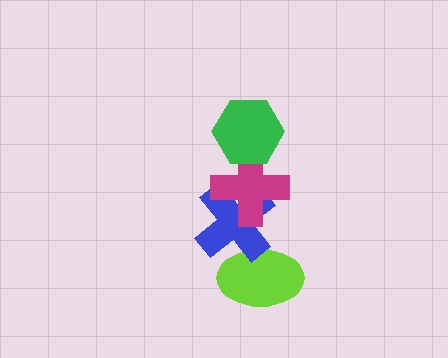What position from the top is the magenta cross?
The magenta cross is 2nd from the top.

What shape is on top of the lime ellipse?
The blue cross is on top of the lime ellipse.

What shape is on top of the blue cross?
The magenta cross is on top of the blue cross.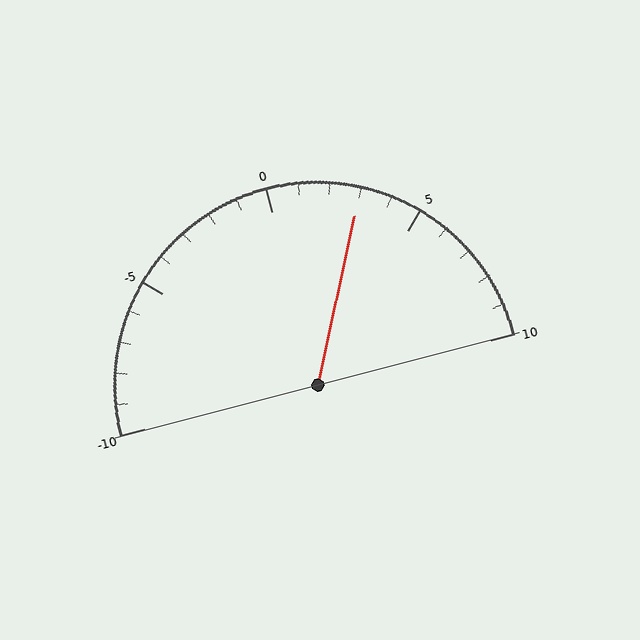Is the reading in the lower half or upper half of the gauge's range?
The reading is in the upper half of the range (-10 to 10).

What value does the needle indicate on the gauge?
The needle indicates approximately 3.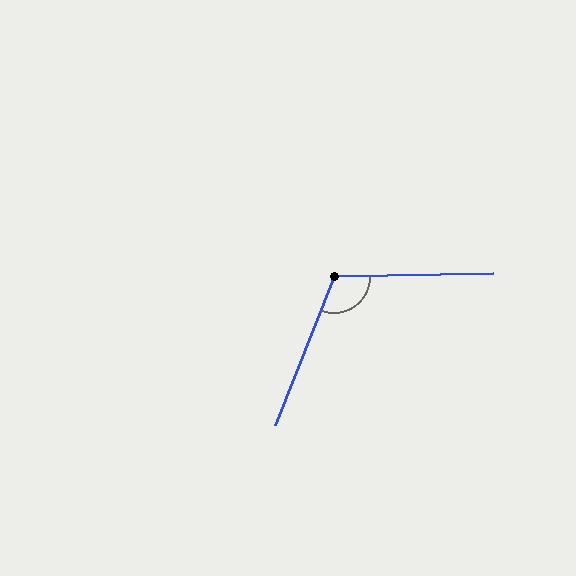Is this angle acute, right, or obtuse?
It is obtuse.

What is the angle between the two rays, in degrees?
Approximately 113 degrees.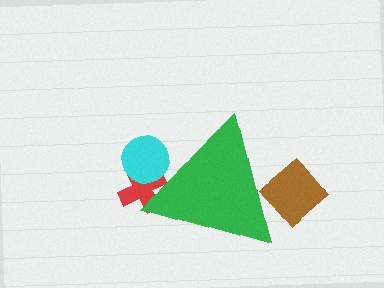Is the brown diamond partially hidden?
Yes, the brown diamond is partially hidden behind the green triangle.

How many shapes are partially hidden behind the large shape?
3 shapes are partially hidden.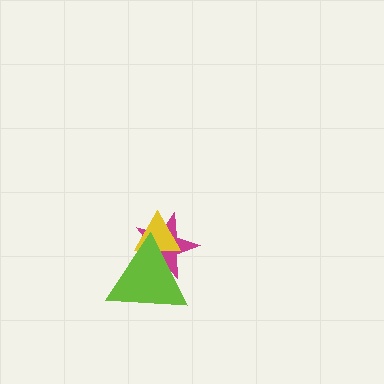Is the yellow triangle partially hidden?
Yes, it is partially covered by another shape.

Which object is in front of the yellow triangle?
The lime triangle is in front of the yellow triangle.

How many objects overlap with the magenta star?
2 objects overlap with the magenta star.